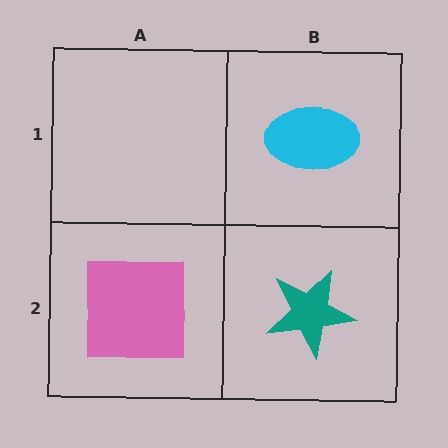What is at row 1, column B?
A cyan ellipse.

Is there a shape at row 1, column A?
No, that cell is empty.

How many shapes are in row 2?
2 shapes.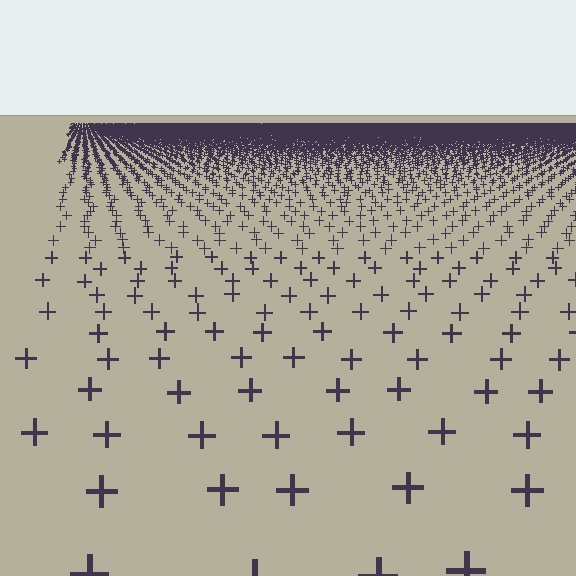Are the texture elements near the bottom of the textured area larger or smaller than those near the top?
Larger. Near the bottom, elements are closer to the viewer and appear at a bigger on-screen size.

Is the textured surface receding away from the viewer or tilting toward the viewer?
The surface is receding away from the viewer. Texture elements get smaller and denser toward the top.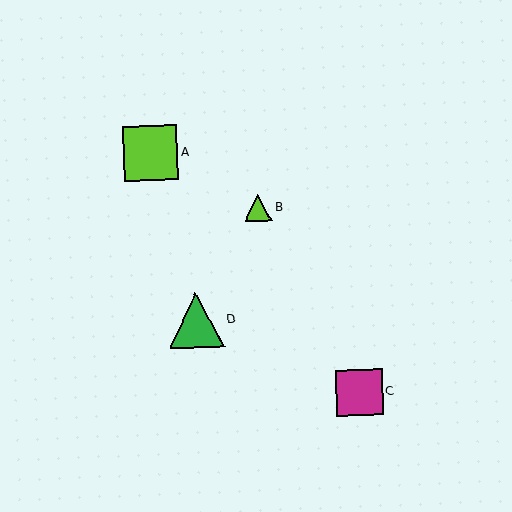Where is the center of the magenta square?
The center of the magenta square is at (359, 392).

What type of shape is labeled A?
Shape A is a lime square.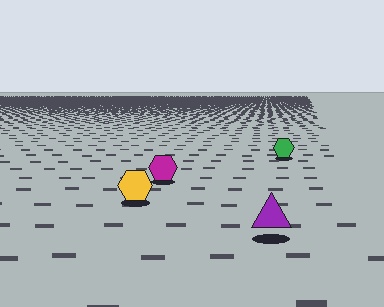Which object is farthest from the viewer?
The green hexagon is farthest from the viewer. It appears smaller and the ground texture around it is denser.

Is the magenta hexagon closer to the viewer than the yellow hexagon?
No. The yellow hexagon is closer — you can tell from the texture gradient: the ground texture is coarser near it.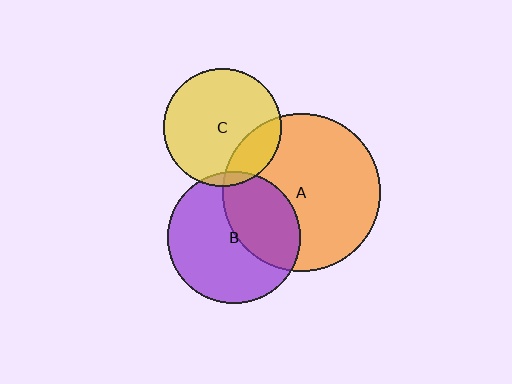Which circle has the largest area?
Circle A (orange).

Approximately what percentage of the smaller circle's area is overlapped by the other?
Approximately 40%.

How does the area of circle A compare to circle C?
Approximately 1.8 times.